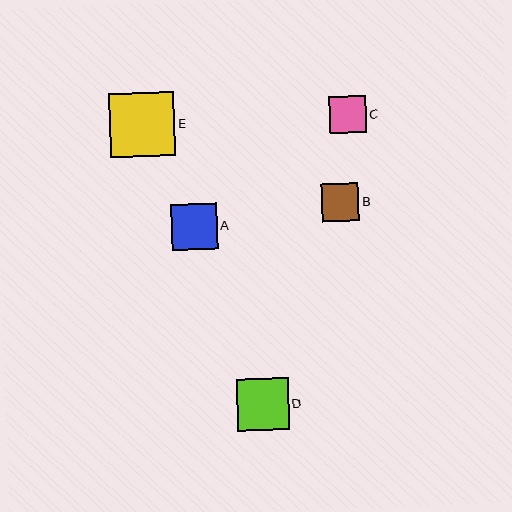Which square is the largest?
Square E is the largest with a size of approximately 65 pixels.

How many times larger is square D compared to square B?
Square D is approximately 1.4 times the size of square B.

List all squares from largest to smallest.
From largest to smallest: E, D, A, B, C.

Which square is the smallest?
Square C is the smallest with a size of approximately 37 pixels.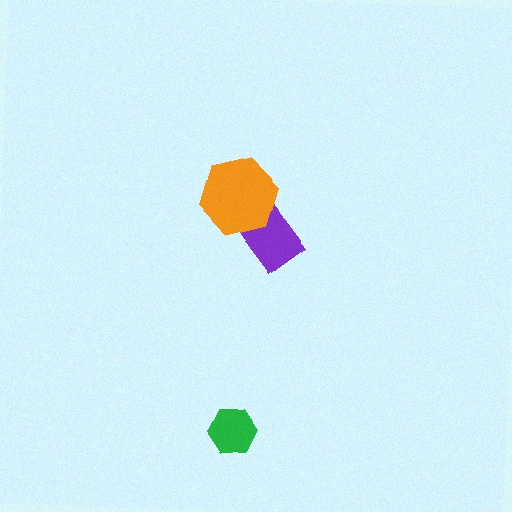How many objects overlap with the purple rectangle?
1 object overlaps with the purple rectangle.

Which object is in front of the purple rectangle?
The orange hexagon is in front of the purple rectangle.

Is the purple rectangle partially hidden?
Yes, it is partially covered by another shape.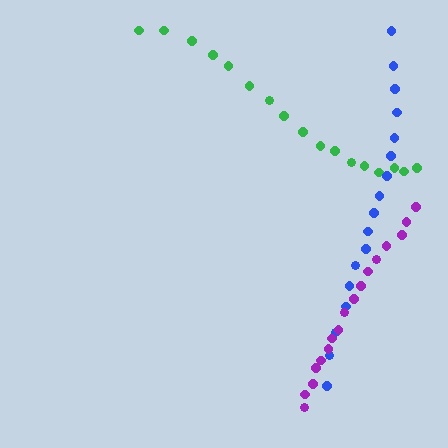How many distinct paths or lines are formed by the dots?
There are 3 distinct paths.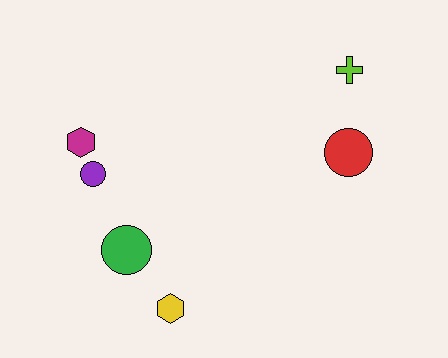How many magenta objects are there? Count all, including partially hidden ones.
There is 1 magenta object.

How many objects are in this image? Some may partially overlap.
There are 6 objects.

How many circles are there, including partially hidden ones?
There are 3 circles.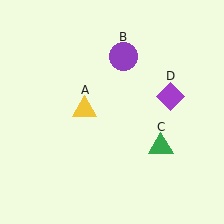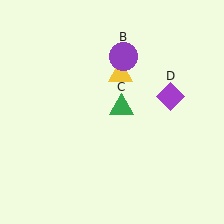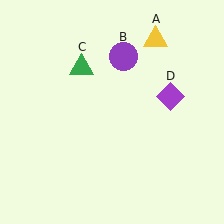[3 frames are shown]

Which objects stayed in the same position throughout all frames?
Purple circle (object B) and purple diamond (object D) remained stationary.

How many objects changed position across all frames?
2 objects changed position: yellow triangle (object A), green triangle (object C).